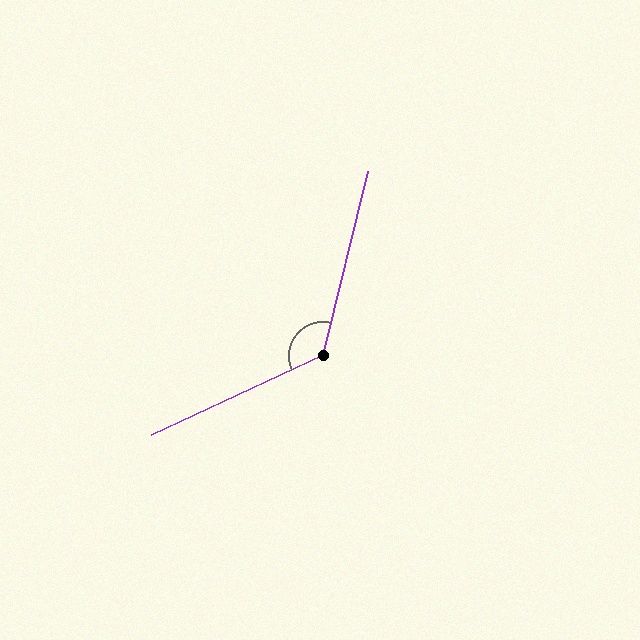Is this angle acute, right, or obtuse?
It is obtuse.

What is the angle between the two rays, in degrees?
Approximately 129 degrees.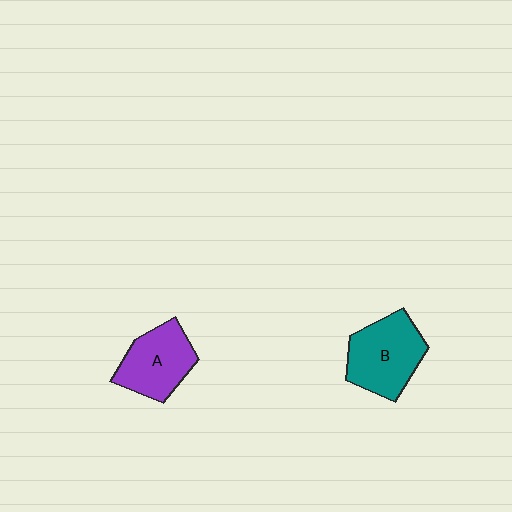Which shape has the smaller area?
Shape A (purple).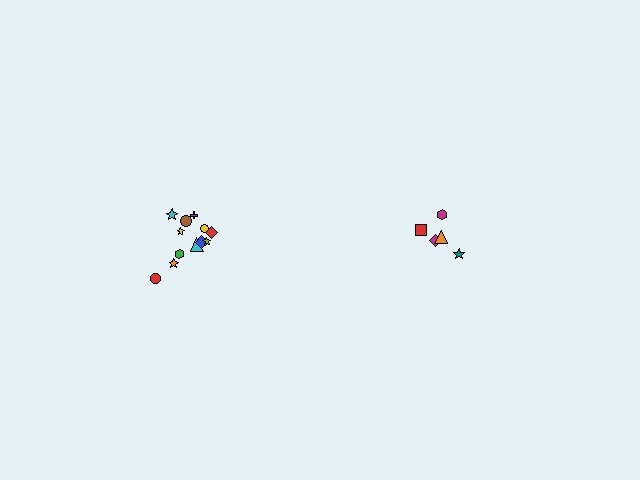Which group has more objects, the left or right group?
The left group.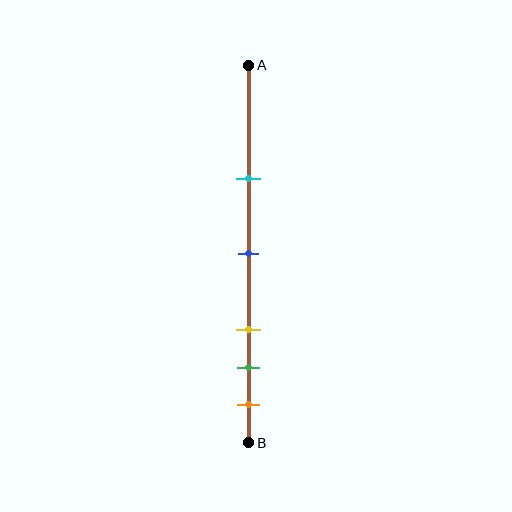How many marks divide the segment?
There are 5 marks dividing the segment.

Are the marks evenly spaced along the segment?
No, the marks are not evenly spaced.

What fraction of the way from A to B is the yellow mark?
The yellow mark is approximately 70% (0.7) of the way from A to B.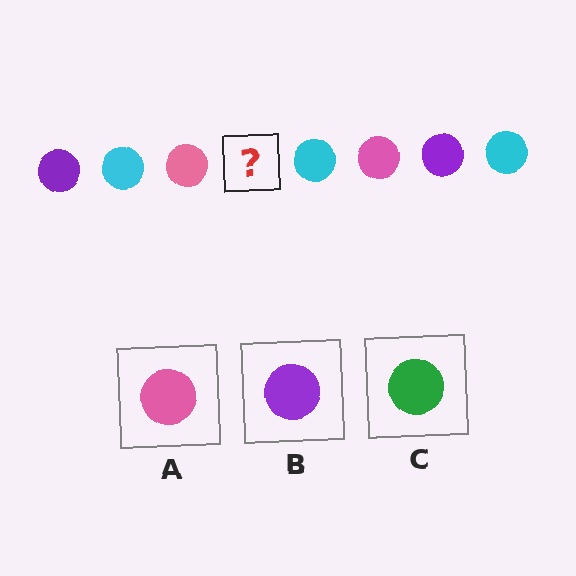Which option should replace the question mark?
Option B.